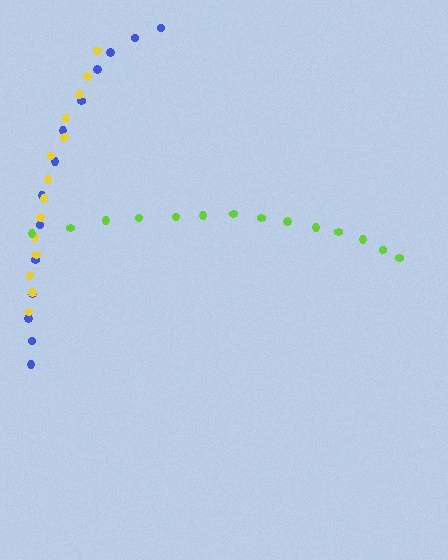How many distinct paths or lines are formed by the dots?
There are 3 distinct paths.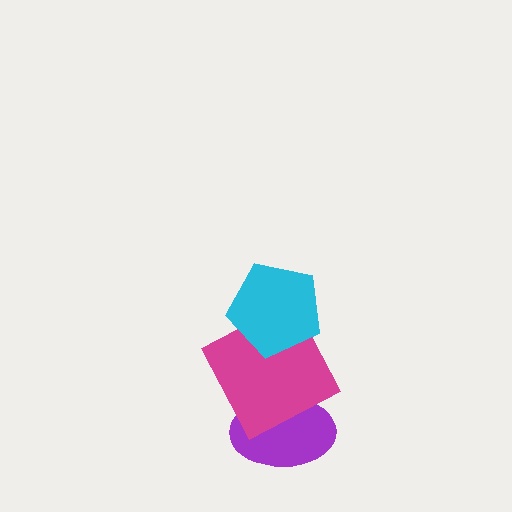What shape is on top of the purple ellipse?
The magenta square is on top of the purple ellipse.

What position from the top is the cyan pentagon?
The cyan pentagon is 1st from the top.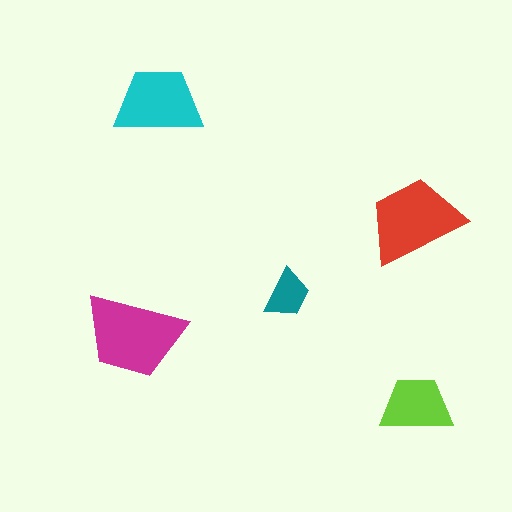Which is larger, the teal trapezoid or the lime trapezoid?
The lime one.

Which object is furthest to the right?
The lime trapezoid is rightmost.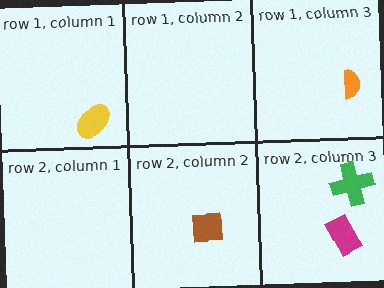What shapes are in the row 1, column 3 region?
The orange semicircle.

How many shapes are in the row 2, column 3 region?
2.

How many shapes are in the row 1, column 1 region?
1.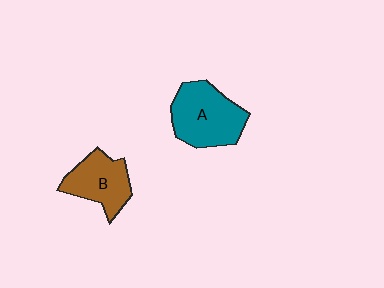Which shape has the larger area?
Shape A (teal).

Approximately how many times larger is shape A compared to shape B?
Approximately 1.3 times.